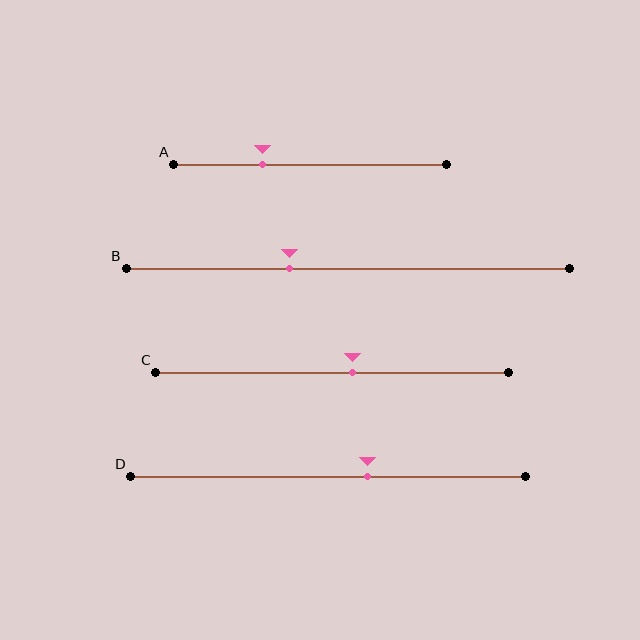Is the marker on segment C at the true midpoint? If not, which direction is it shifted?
No, the marker on segment C is shifted to the right by about 6% of the segment length.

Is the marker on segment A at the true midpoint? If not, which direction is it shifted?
No, the marker on segment A is shifted to the left by about 17% of the segment length.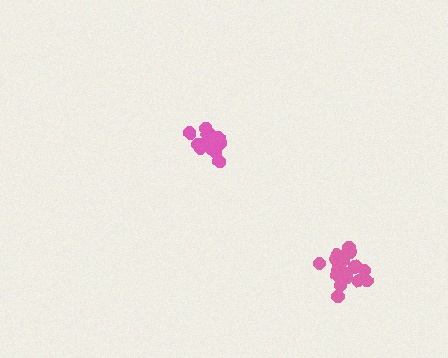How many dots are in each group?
Group 1: 15 dots, Group 2: 20 dots (35 total).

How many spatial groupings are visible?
There are 2 spatial groupings.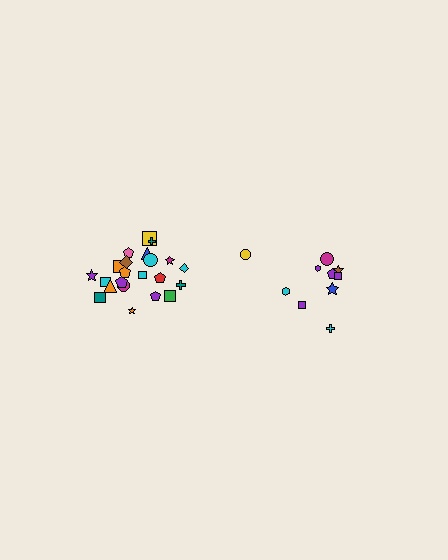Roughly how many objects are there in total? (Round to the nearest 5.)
Roughly 30 objects in total.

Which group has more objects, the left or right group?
The left group.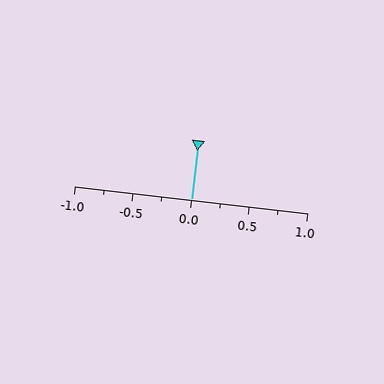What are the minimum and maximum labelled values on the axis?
The axis runs from -1.0 to 1.0.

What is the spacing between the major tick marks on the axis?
The major ticks are spaced 0.5 apart.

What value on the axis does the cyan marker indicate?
The marker indicates approximately 0.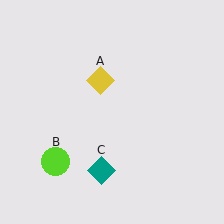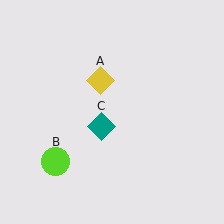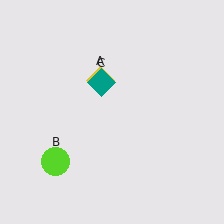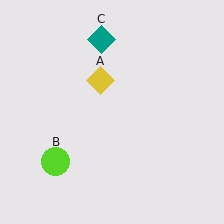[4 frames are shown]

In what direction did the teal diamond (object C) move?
The teal diamond (object C) moved up.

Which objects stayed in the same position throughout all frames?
Yellow diamond (object A) and lime circle (object B) remained stationary.